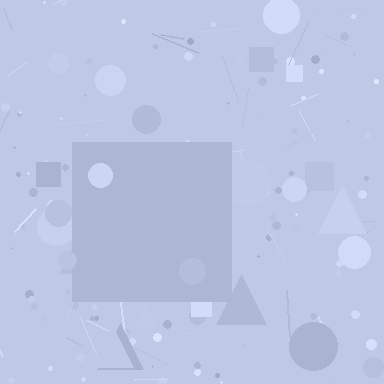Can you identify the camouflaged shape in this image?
The camouflaged shape is a square.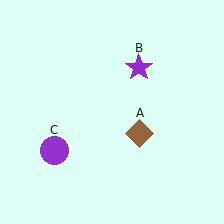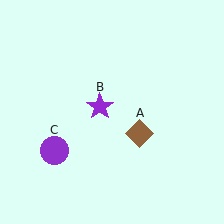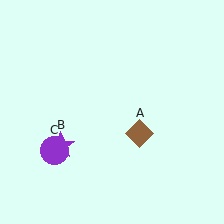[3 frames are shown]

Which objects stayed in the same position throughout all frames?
Brown diamond (object A) and purple circle (object C) remained stationary.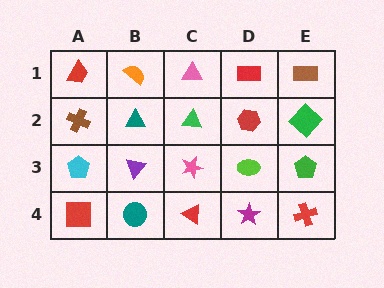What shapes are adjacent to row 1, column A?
A brown cross (row 2, column A), an orange semicircle (row 1, column B).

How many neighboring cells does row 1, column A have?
2.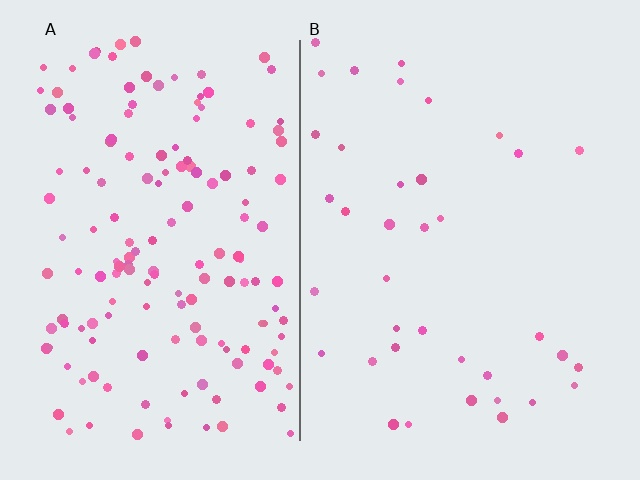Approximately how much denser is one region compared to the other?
Approximately 4.2× — region A over region B.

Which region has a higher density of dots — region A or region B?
A (the left).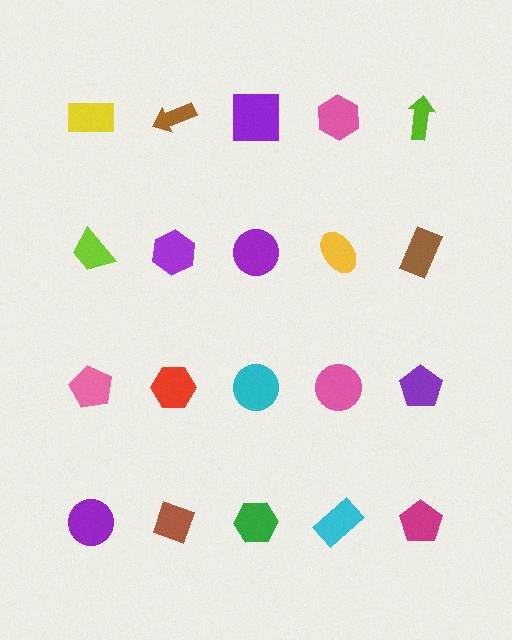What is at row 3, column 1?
A pink pentagon.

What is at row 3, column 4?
A pink circle.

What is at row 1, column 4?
A pink hexagon.